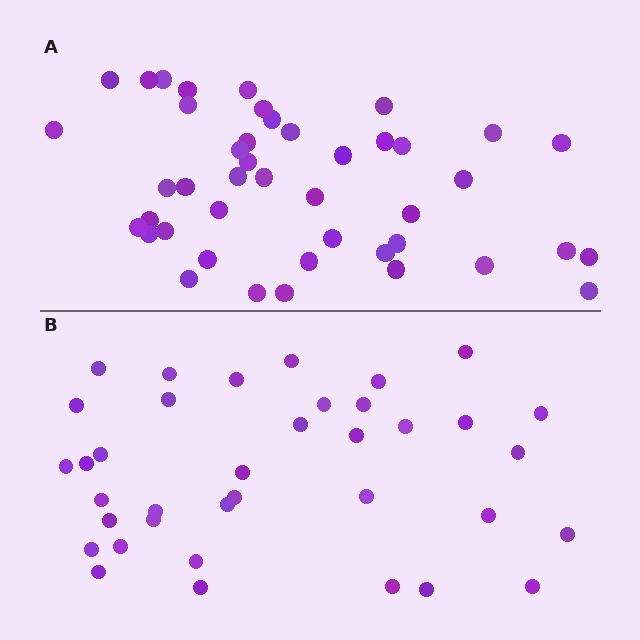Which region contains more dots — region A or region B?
Region A (the top region) has more dots.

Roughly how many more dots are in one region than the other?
Region A has roughly 8 or so more dots than region B.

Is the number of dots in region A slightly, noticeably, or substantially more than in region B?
Region A has only slightly more — the two regions are fairly close. The ratio is roughly 1.2 to 1.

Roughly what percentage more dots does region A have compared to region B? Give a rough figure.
About 20% more.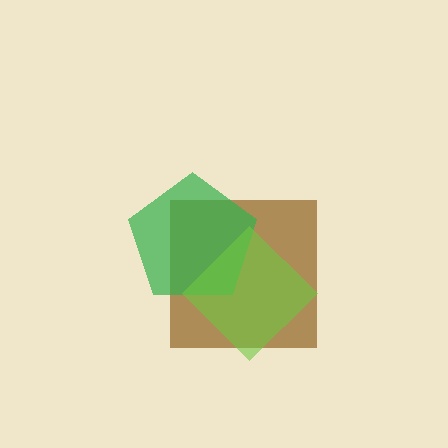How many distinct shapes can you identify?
There are 3 distinct shapes: a brown square, a green pentagon, a lime diamond.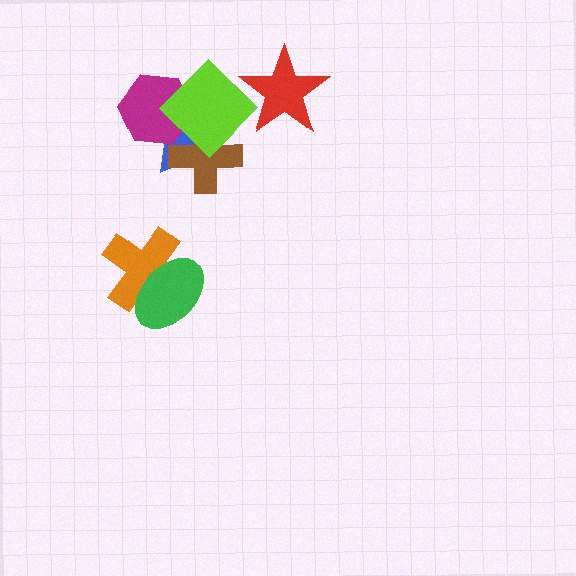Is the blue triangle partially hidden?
Yes, it is partially covered by another shape.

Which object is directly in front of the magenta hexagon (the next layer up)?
The brown cross is directly in front of the magenta hexagon.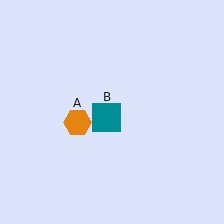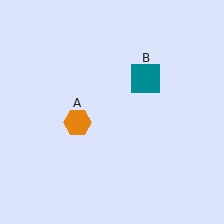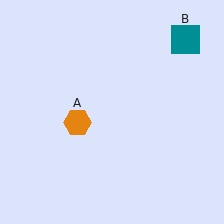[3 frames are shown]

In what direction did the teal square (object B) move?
The teal square (object B) moved up and to the right.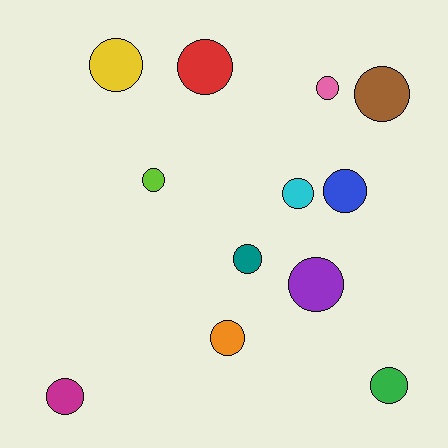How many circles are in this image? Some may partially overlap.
There are 12 circles.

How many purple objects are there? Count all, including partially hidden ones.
There is 1 purple object.